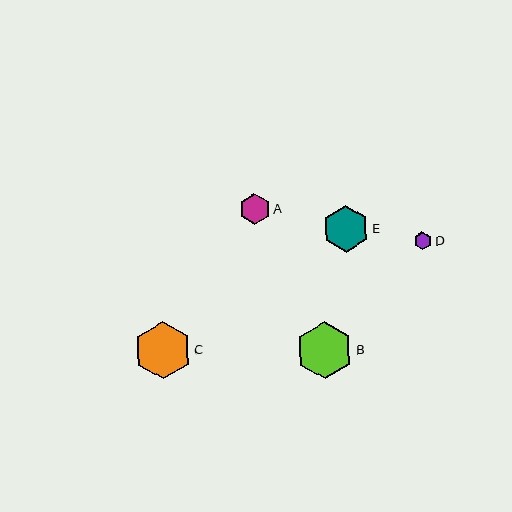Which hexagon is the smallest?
Hexagon D is the smallest with a size of approximately 18 pixels.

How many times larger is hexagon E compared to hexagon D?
Hexagon E is approximately 2.6 times the size of hexagon D.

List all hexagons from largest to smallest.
From largest to smallest: C, B, E, A, D.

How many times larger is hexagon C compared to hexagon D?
Hexagon C is approximately 3.2 times the size of hexagon D.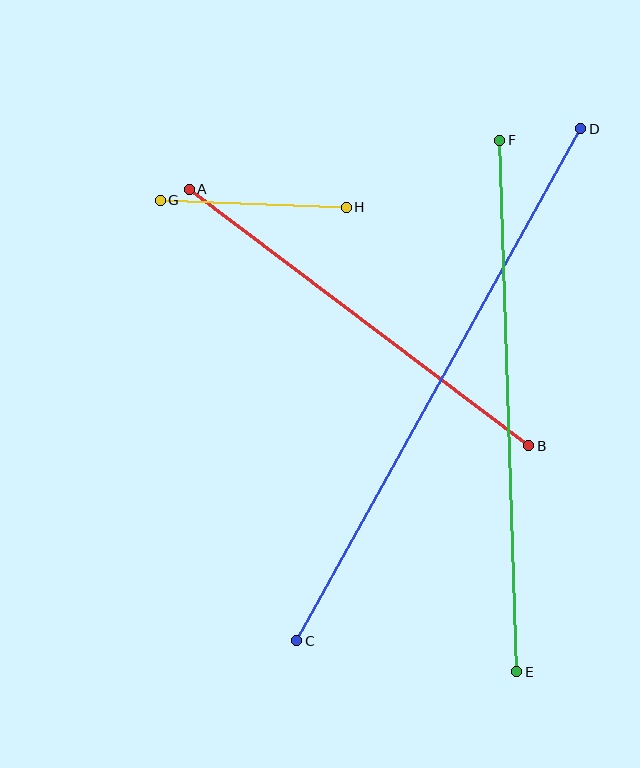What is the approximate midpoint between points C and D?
The midpoint is at approximately (439, 385) pixels.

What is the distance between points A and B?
The distance is approximately 425 pixels.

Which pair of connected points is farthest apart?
Points C and D are farthest apart.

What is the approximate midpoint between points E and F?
The midpoint is at approximately (508, 406) pixels.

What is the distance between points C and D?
The distance is approximately 585 pixels.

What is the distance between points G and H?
The distance is approximately 186 pixels.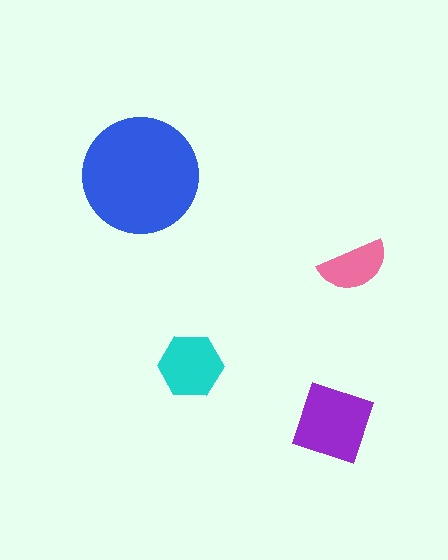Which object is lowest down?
The purple square is bottommost.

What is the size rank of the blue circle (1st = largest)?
1st.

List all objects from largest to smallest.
The blue circle, the purple square, the cyan hexagon, the pink semicircle.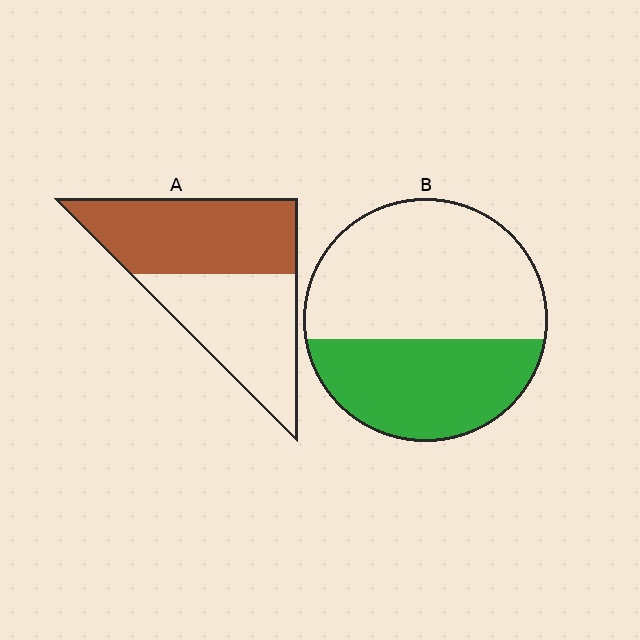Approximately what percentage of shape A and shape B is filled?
A is approximately 55% and B is approximately 40%.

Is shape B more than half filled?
No.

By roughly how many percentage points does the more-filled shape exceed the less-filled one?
By roughly 10 percentage points (A over B).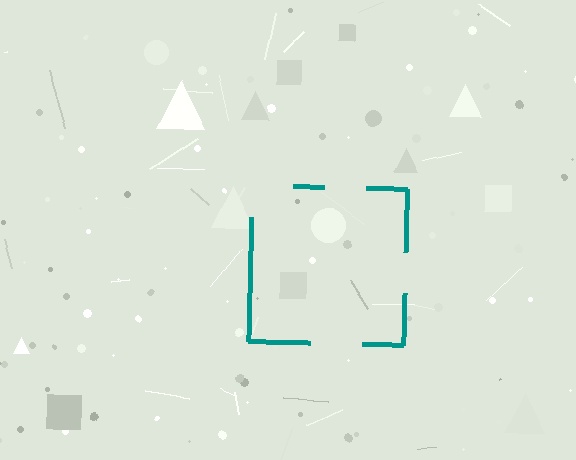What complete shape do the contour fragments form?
The contour fragments form a square.